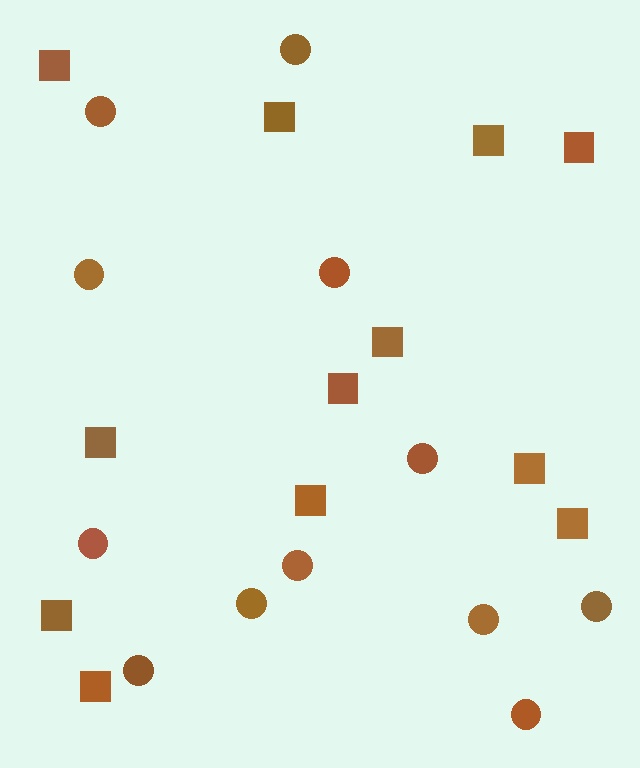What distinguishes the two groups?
There are 2 groups: one group of circles (12) and one group of squares (12).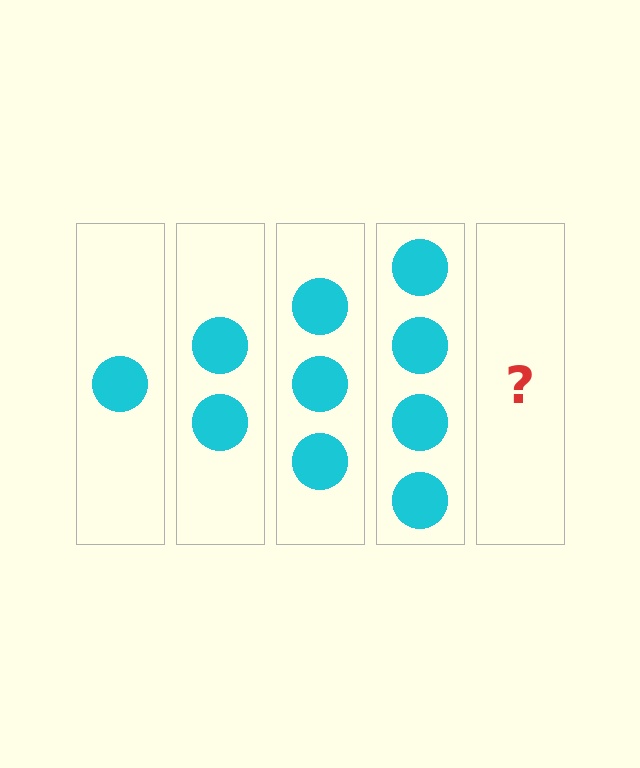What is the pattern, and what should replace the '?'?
The pattern is that each step adds one more circle. The '?' should be 5 circles.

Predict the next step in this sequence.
The next step is 5 circles.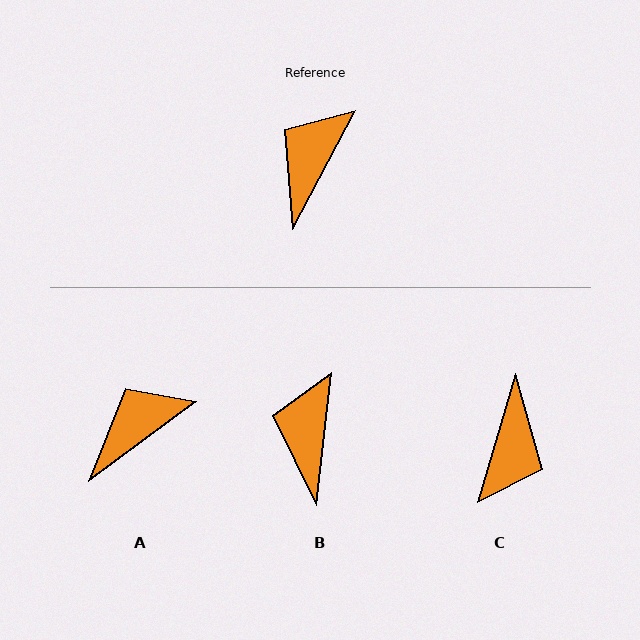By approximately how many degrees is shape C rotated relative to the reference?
Approximately 168 degrees clockwise.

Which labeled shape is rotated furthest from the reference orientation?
C, about 168 degrees away.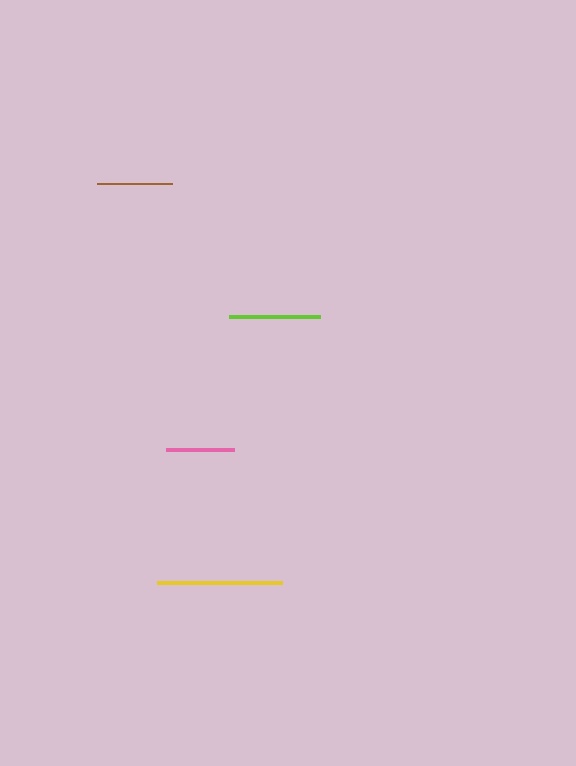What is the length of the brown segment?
The brown segment is approximately 75 pixels long.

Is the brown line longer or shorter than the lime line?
The lime line is longer than the brown line.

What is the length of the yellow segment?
The yellow segment is approximately 125 pixels long.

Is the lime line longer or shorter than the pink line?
The lime line is longer than the pink line.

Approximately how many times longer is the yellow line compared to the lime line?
The yellow line is approximately 1.4 times the length of the lime line.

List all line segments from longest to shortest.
From longest to shortest: yellow, lime, brown, pink.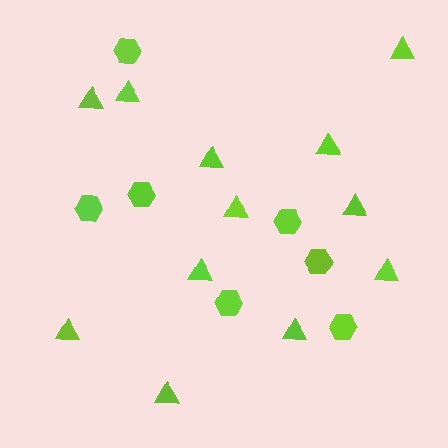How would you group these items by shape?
There are 2 groups: one group of hexagons (7) and one group of triangles (12).